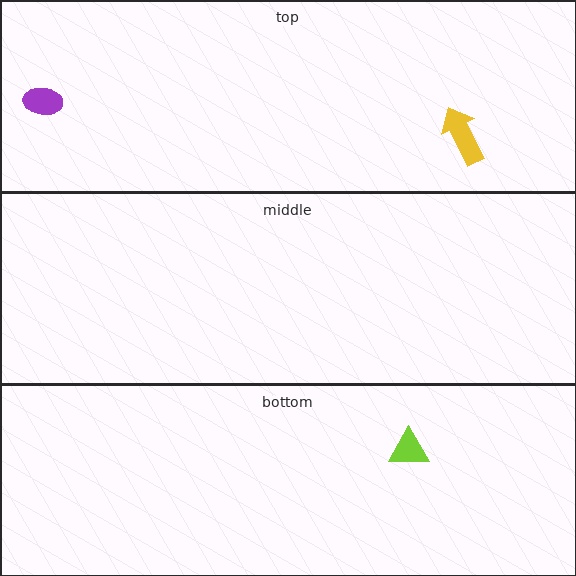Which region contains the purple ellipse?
The top region.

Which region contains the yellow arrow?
The top region.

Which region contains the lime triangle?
The bottom region.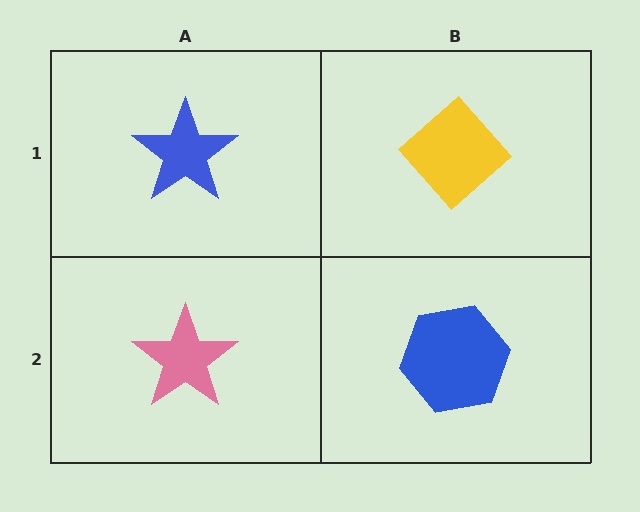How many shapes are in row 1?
2 shapes.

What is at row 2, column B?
A blue hexagon.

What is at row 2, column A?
A pink star.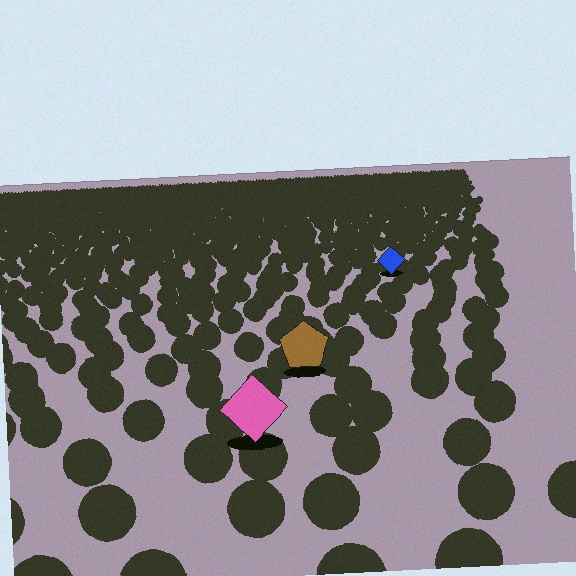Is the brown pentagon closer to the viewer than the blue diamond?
Yes. The brown pentagon is closer — you can tell from the texture gradient: the ground texture is coarser near it.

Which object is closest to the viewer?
The pink diamond is closest. The texture marks near it are larger and more spread out.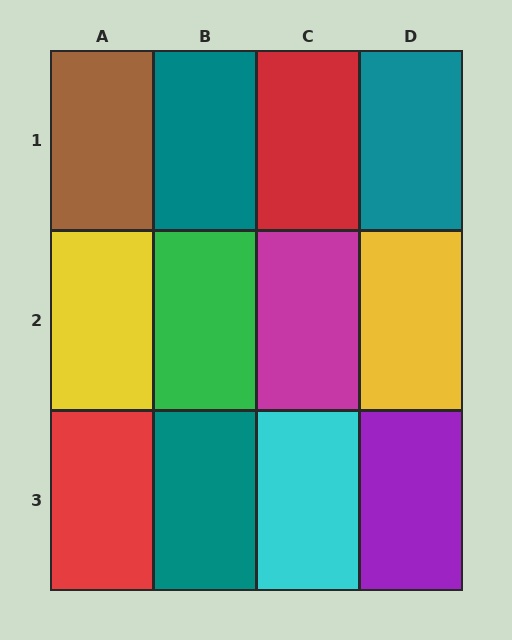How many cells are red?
2 cells are red.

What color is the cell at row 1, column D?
Teal.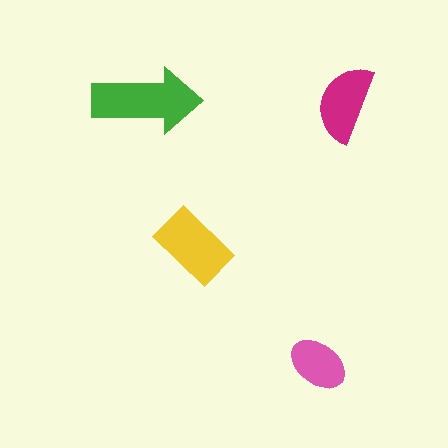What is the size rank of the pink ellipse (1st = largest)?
4th.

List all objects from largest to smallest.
The green arrow, the yellow rectangle, the magenta semicircle, the pink ellipse.